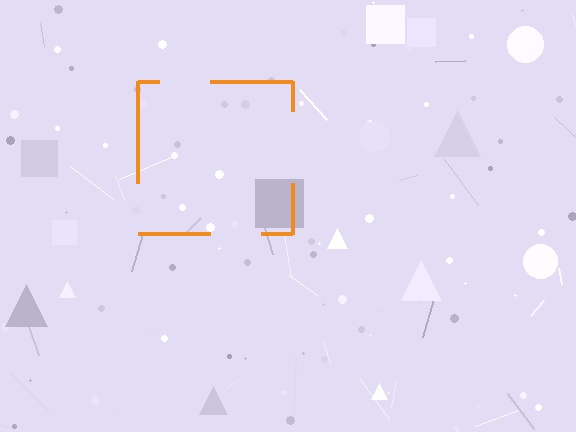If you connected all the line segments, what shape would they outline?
They would outline a square.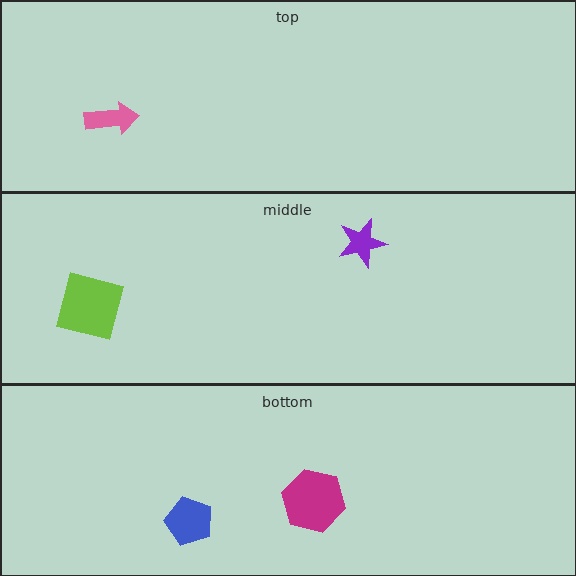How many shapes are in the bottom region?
2.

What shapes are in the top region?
The pink arrow.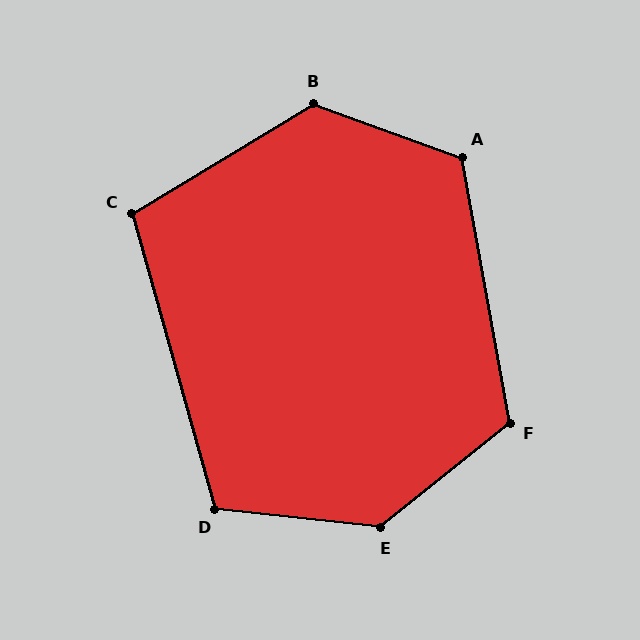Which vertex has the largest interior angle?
E, at approximately 135 degrees.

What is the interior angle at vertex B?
Approximately 129 degrees (obtuse).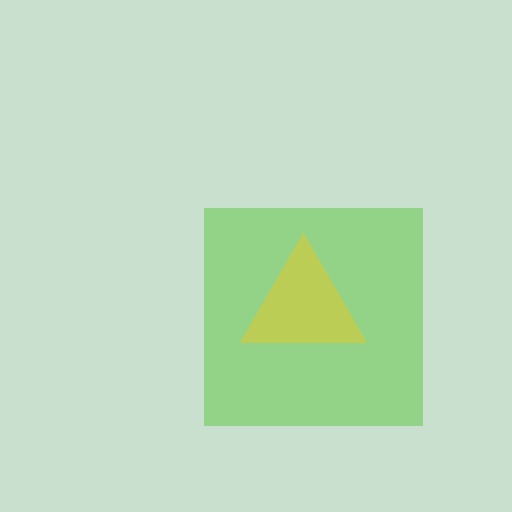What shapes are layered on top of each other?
The layered shapes are: a lime square, a yellow triangle.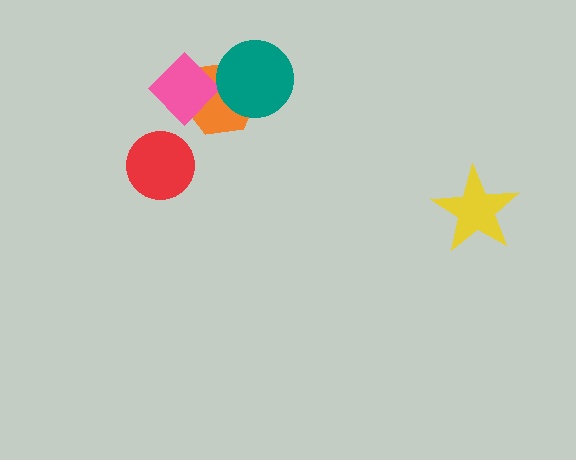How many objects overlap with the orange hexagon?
2 objects overlap with the orange hexagon.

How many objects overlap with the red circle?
0 objects overlap with the red circle.